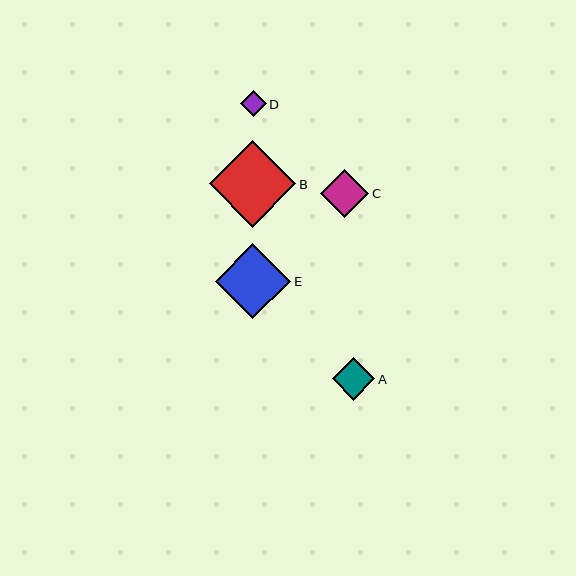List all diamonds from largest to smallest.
From largest to smallest: B, E, C, A, D.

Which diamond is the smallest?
Diamond D is the smallest with a size of approximately 26 pixels.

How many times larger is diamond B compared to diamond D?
Diamond B is approximately 3.4 times the size of diamond D.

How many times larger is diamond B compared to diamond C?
Diamond B is approximately 1.8 times the size of diamond C.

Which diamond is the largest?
Diamond B is the largest with a size of approximately 87 pixels.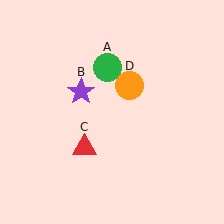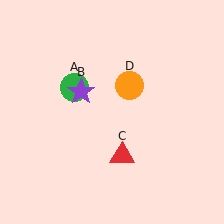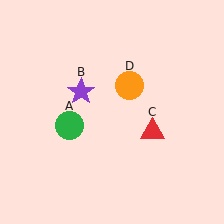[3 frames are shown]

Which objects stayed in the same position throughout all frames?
Purple star (object B) and orange circle (object D) remained stationary.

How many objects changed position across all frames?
2 objects changed position: green circle (object A), red triangle (object C).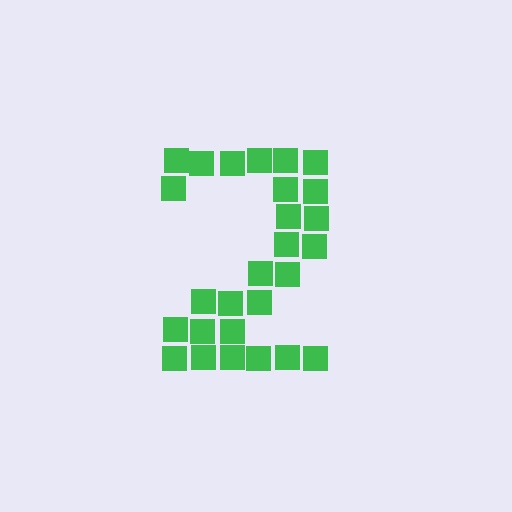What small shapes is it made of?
It is made of small squares.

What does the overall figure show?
The overall figure shows the digit 2.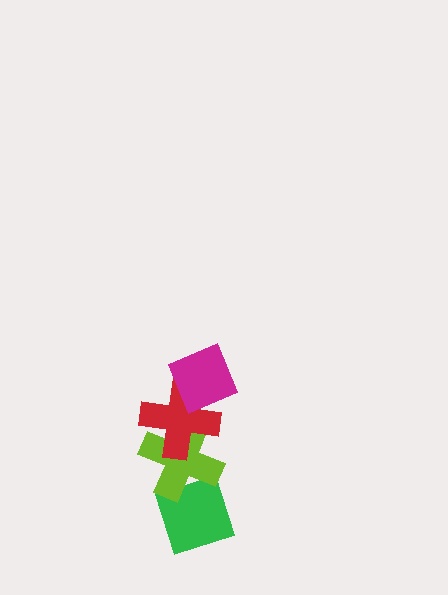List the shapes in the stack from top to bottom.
From top to bottom: the magenta diamond, the red cross, the lime cross, the green diamond.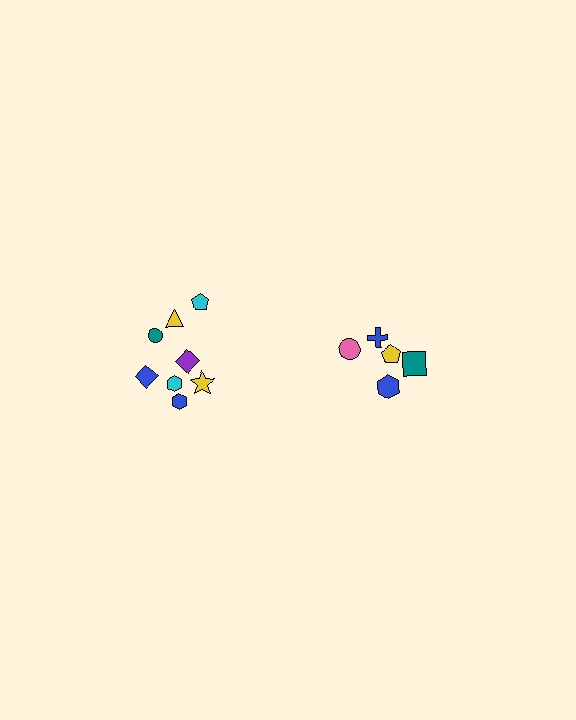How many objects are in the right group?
There are 6 objects.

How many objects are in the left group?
There are 8 objects.